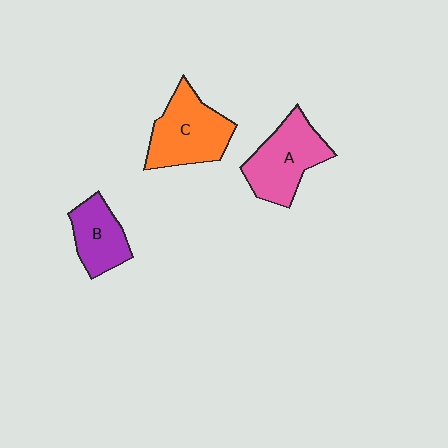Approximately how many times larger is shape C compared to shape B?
Approximately 1.5 times.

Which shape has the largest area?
Shape C (orange).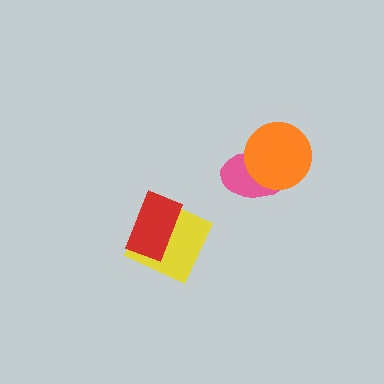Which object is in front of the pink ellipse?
The orange circle is in front of the pink ellipse.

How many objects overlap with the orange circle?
1 object overlaps with the orange circle.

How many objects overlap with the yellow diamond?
1 object overlaps with the yellow diamond.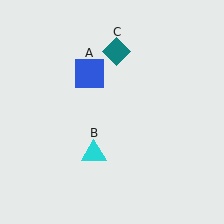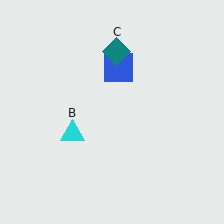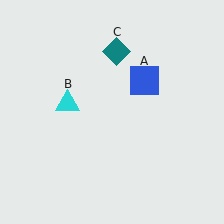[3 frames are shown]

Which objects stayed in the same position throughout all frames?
Teal diamond (object C) remained stationary.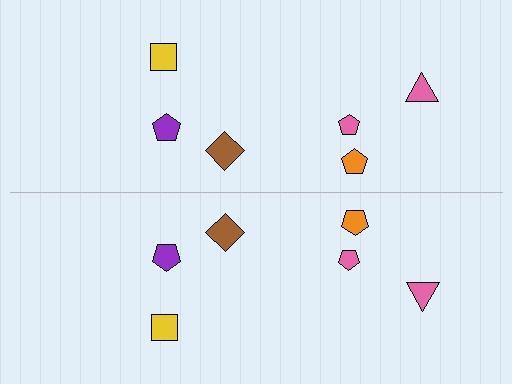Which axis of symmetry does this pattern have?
The pattern has a horizontal axis of symmetry running through the center of the image.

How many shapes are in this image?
There are 12 shapes in this image.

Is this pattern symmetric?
Yes, this pattern has bilateral (reflection) symmetry.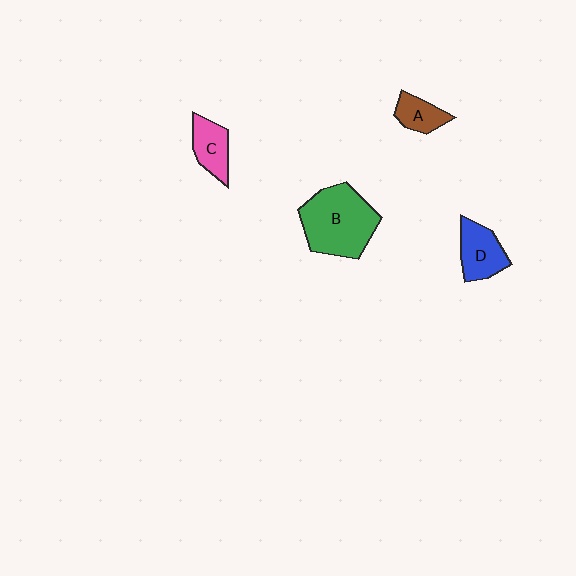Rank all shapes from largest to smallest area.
From largest to smallest: B (green), D (blue), C (pink), A (brown).